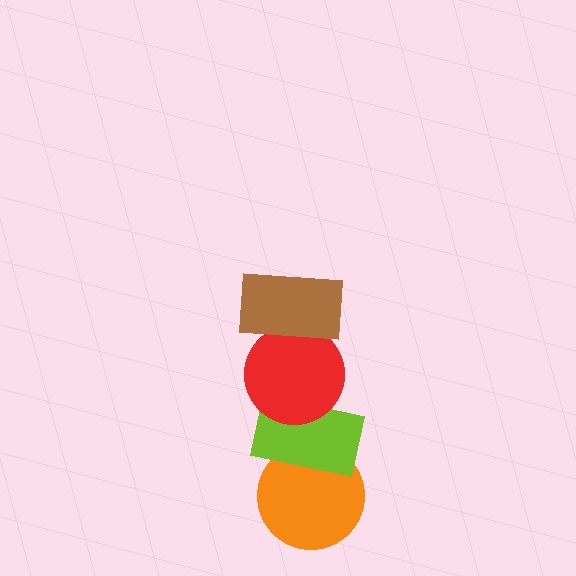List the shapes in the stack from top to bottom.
From top to bottom: the brown rectangle, the red circle, the lime rectangle, the orange circle.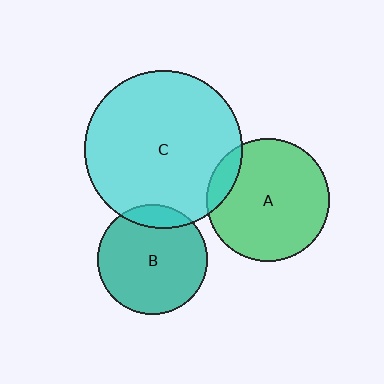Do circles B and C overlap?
Yes.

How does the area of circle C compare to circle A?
Approximately 1.7 times.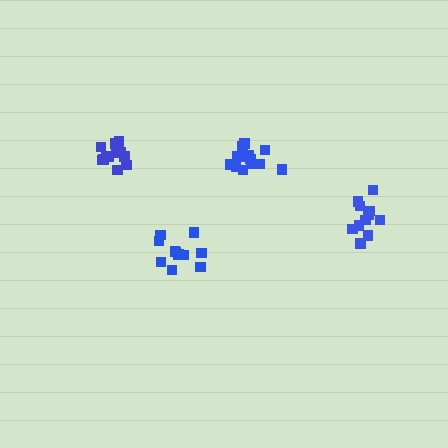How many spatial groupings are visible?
There are 4 spatial groupings.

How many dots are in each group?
Group 1: 12 dots, Group 2: 11 dots, Group 3: 14 dots, Group 4: 11 dots (48 total).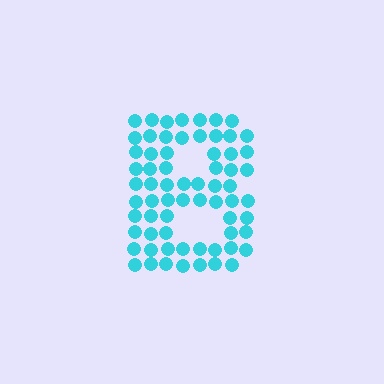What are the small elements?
The small elements are circles.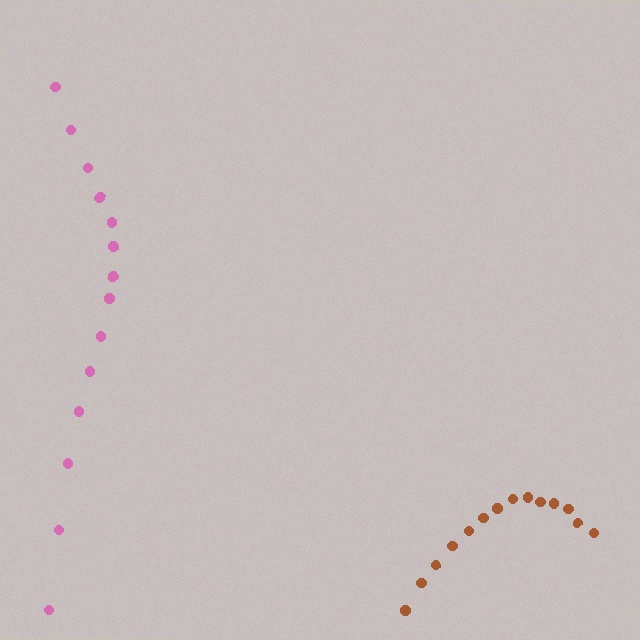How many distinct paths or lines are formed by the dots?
There are 2 distinct paths.